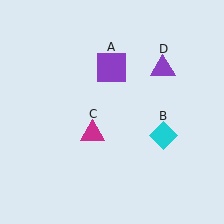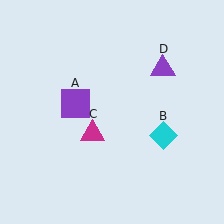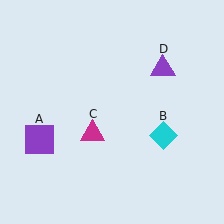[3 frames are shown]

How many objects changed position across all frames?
1 object changed position: purple square (object A).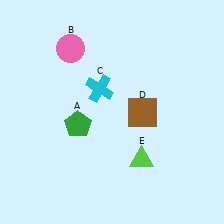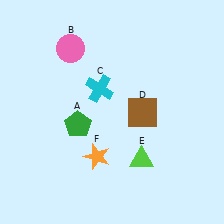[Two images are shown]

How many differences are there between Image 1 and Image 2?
There is 1 difference between the two images.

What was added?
An orange star (F) was added in Image 2.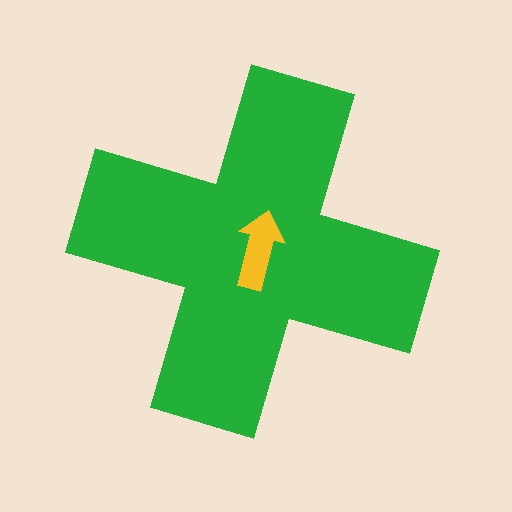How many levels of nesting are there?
2.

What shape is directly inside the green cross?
The yellow arrow.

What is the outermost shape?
The green cross.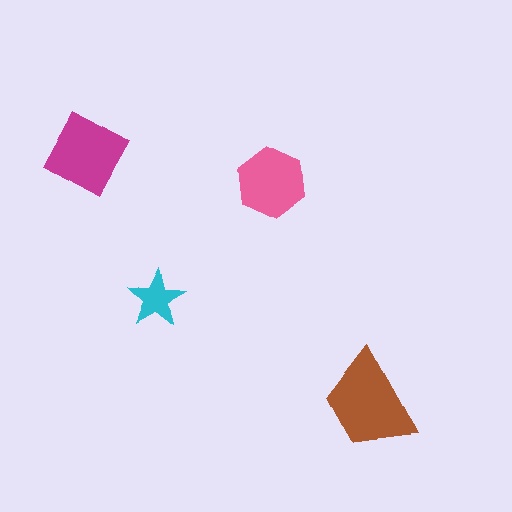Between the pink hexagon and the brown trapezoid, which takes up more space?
The brown trapezoid.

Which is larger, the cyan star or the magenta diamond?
The magenta diamond.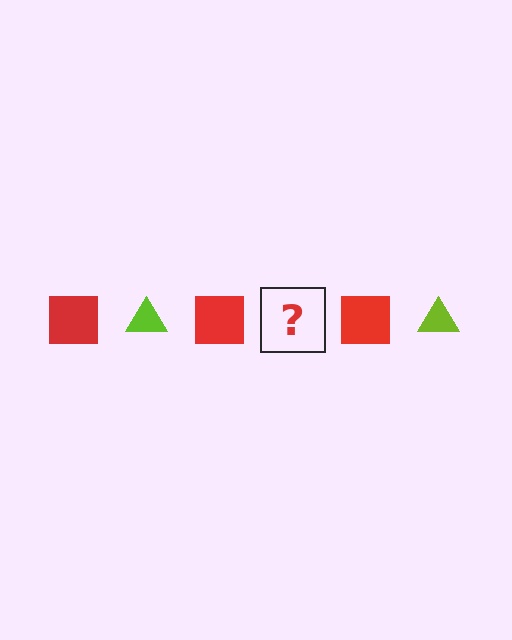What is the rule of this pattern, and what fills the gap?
The rule is that the pattern alternates between red square and lime triangle. The gap should be filled with a lime triangle.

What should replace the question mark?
The question mark should be replaced with a lime triangle.